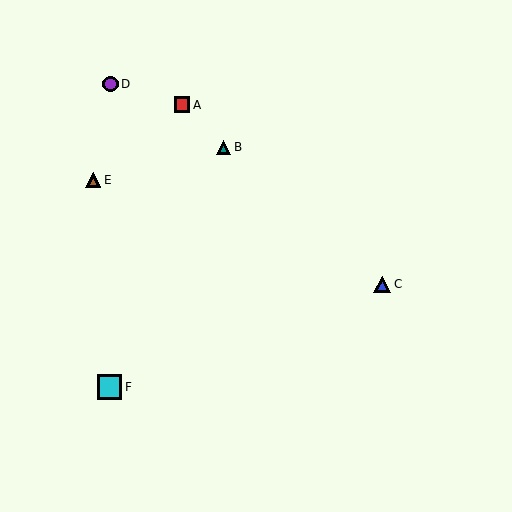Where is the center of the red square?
The center of the red square is at (182, 105).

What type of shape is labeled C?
Shape C is a blue triangle.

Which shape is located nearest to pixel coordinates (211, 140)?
The teal triangle (labeled B) at (224, 147) is nearest to that location.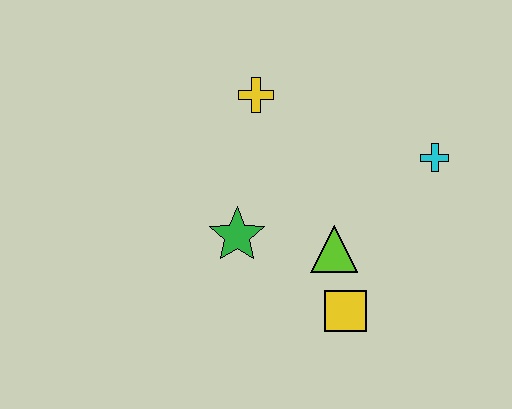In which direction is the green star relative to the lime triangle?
The green star is to the left of the lime triangle.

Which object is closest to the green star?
The lime triangle is closest to the green star.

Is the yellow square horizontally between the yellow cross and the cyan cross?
Yes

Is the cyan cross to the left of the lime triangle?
No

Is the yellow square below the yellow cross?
Yes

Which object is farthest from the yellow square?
The yellow cross is farthest from the yellow square.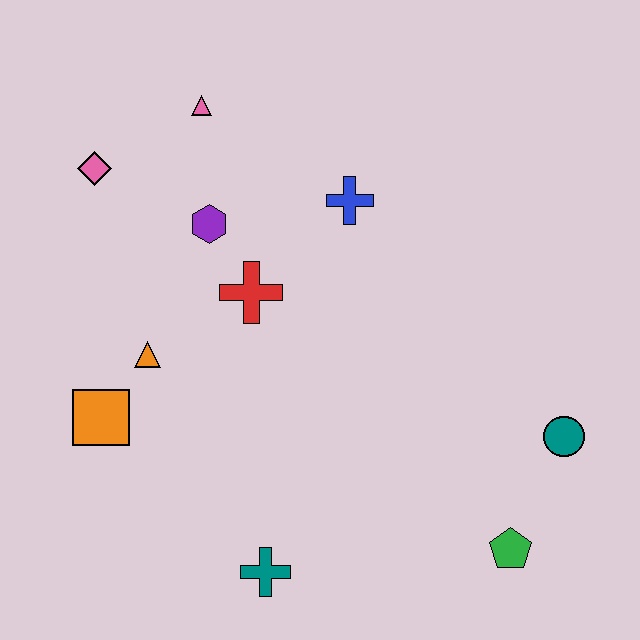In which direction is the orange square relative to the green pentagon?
The orange square is to the left of the green pentagon.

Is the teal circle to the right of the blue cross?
Yes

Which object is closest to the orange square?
The orange triangle is closest to the orange square.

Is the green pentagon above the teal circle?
No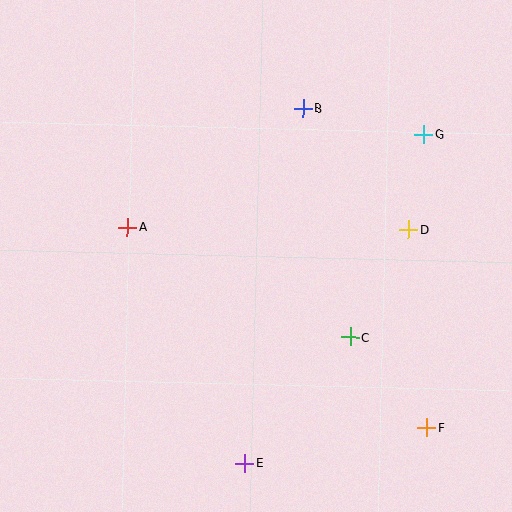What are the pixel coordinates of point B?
Point B is at (303, 108).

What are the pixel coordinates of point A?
Point A is at (127, 227).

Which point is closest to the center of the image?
Point C at (350, 337) is closest to the center.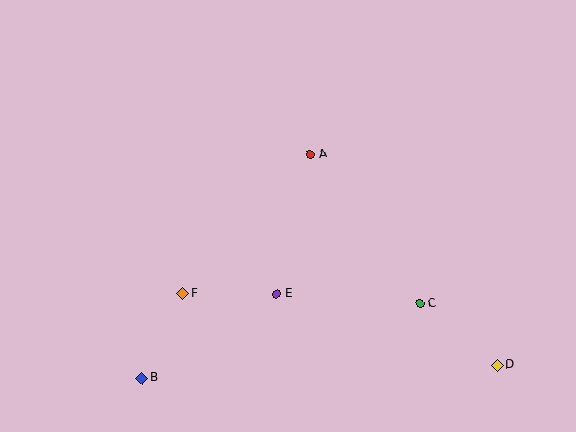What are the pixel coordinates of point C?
Point C is at (420, 303).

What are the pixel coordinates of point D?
Point D is at (497, 365).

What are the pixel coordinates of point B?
Point B is at (142, 378).